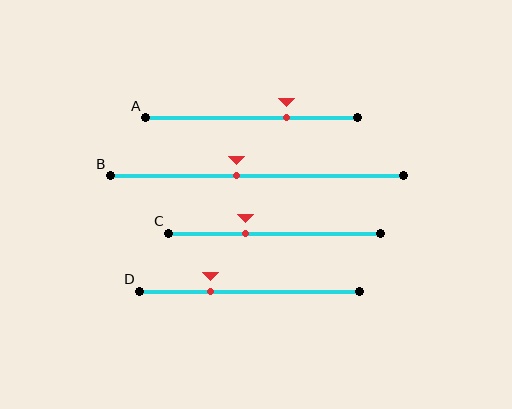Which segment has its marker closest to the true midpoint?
Segment B has its marker closest to the true midpoint.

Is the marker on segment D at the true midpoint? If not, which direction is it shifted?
No, the marker on segment D is shifted to the left by about 18% of the segment length.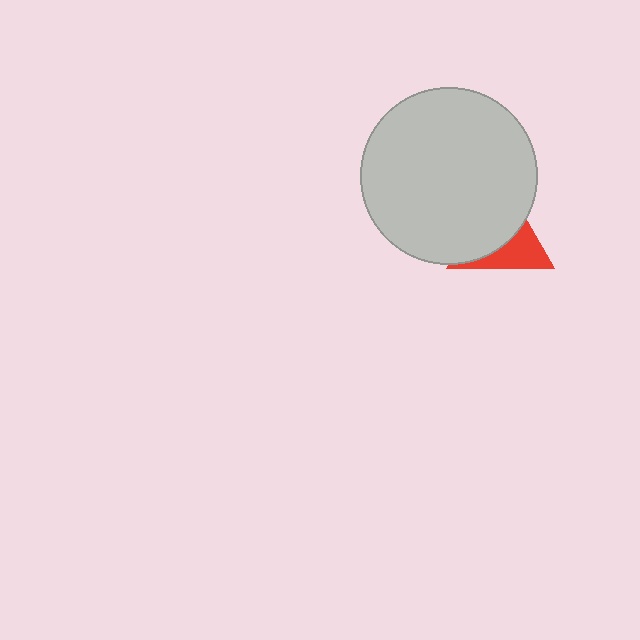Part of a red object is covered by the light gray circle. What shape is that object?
It is a triangle.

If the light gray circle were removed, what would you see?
You would see the complete red triangle.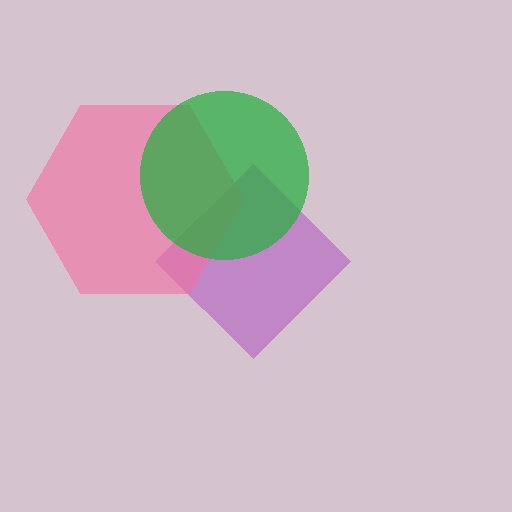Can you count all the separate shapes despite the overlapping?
Yes, there are 3 separate shapes.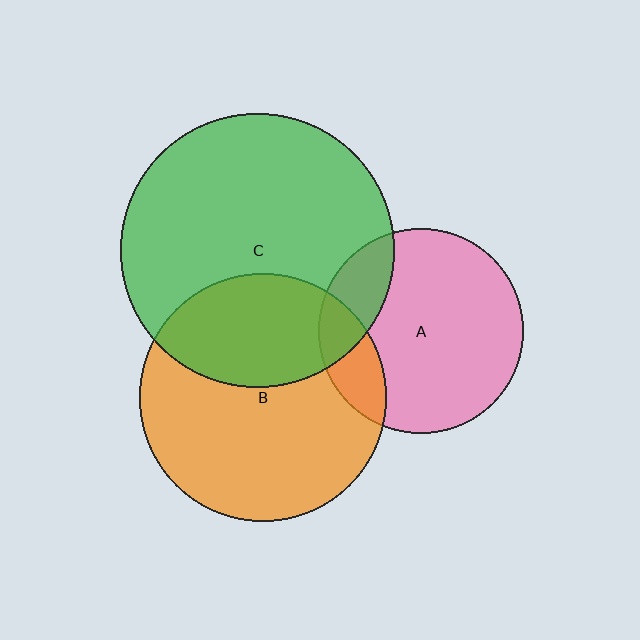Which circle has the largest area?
Circle C (green).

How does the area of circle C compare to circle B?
Approximately 1.2 times.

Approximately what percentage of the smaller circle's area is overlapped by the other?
Approximately 15%.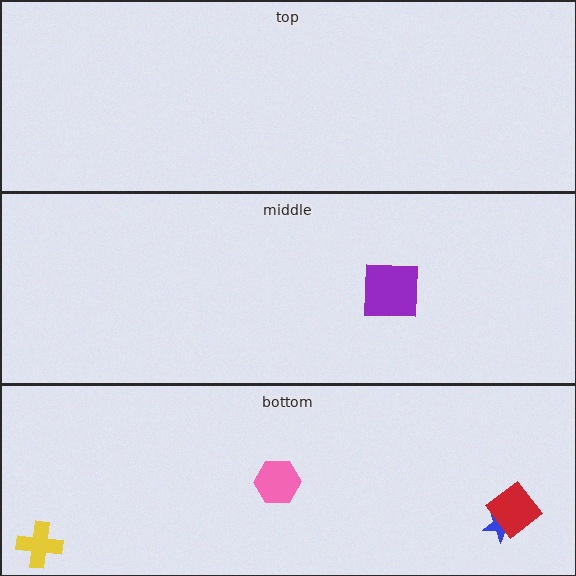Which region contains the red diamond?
The bottom region.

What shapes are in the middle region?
The purple square.